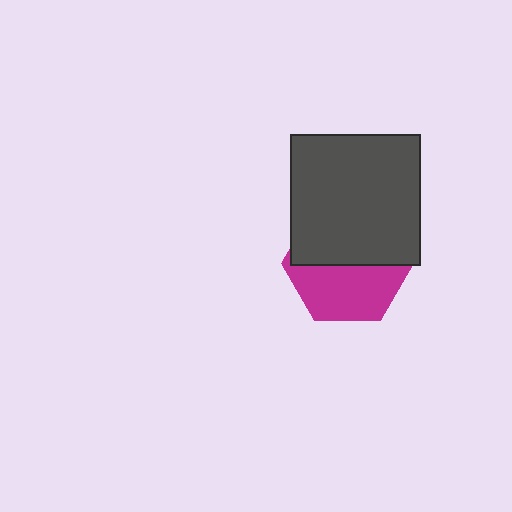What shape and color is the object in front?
The object in front is a dark gray square.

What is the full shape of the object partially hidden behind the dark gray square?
The partially hidden object is a magenta hexagon.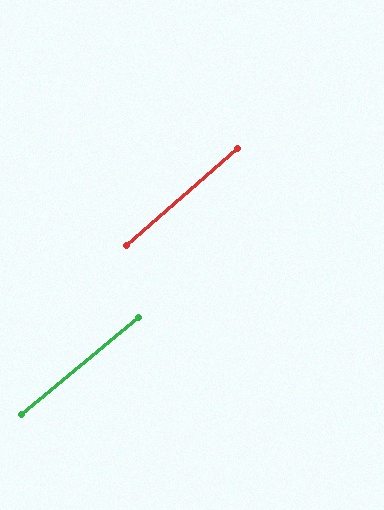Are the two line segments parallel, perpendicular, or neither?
Parallel — their directions differ by only 1.5°.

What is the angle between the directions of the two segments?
Approximately 2 degrees.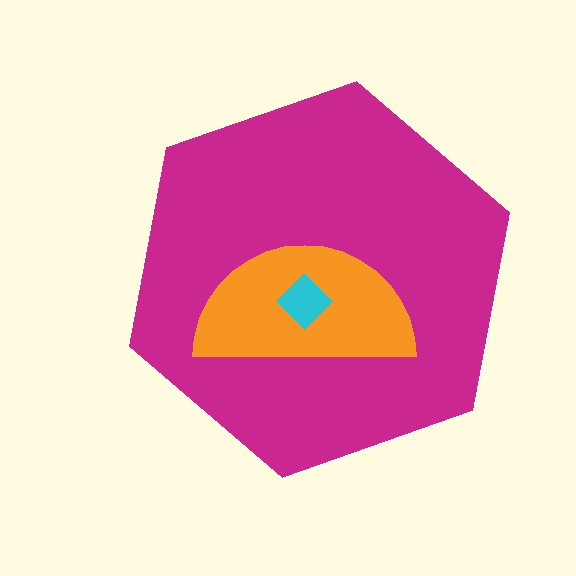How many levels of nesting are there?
3.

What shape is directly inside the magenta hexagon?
The orange semicircle.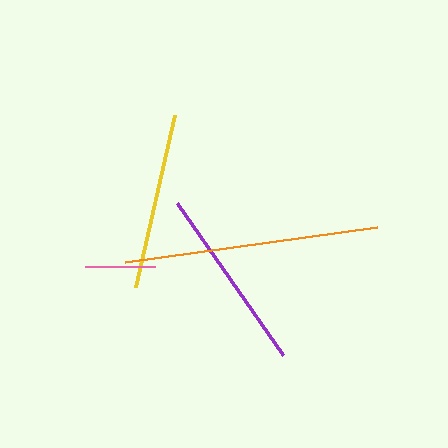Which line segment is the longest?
The orange line is the longest at approximately 255 pixels.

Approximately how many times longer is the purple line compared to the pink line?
The purple line is approximately 2.7 times the length of the pink line.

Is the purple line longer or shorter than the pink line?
The purple line is longer than the pink line.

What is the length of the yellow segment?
The yellow segment is approximately 176 pixels long.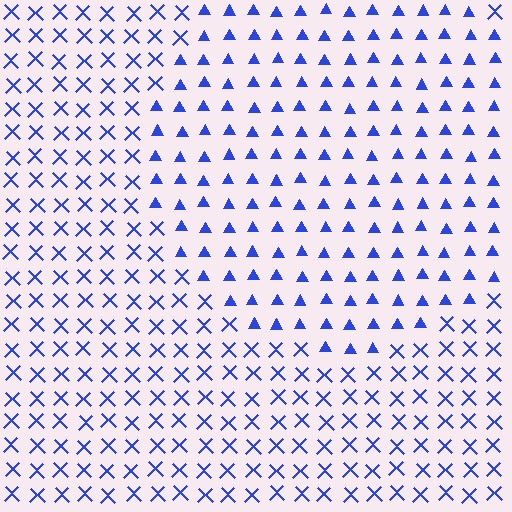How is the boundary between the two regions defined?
The boundary is defined by a change in element shape: triangles inside vs. X marks outside. All elements share the same color and spacing.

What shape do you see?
I see a circle.